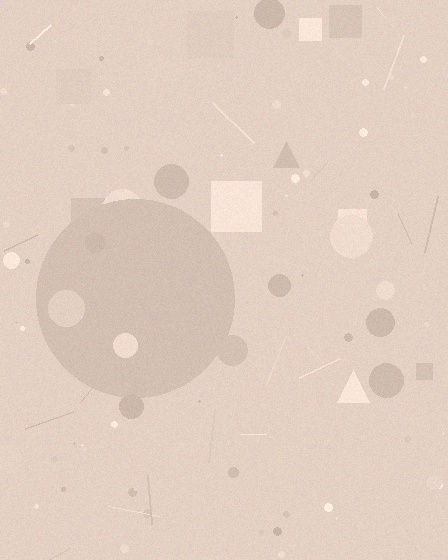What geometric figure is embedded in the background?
A circle is embedded in the background.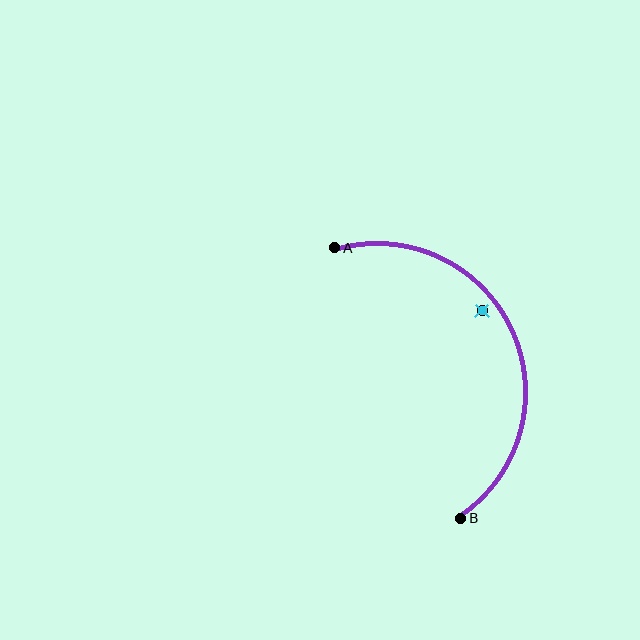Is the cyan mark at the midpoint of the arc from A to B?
No — the cyan mark does not lie on the arc at all. It sits slightly inside the curve.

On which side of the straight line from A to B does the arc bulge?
The arc bulges to the right of the straight line connecting A and B.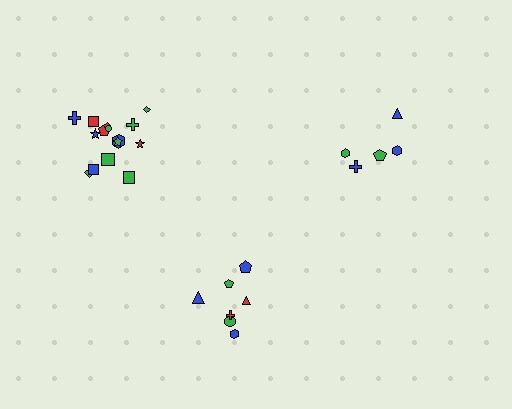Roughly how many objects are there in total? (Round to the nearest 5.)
Roughly 25 objects in total.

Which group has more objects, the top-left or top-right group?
The top-left group.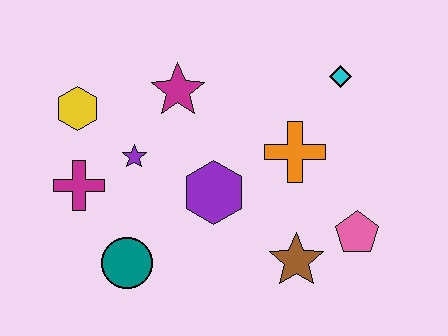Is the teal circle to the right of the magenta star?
No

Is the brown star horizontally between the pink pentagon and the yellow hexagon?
Yes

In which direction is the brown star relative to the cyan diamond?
The brown star is below the cyan diamond.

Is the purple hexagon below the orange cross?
Yes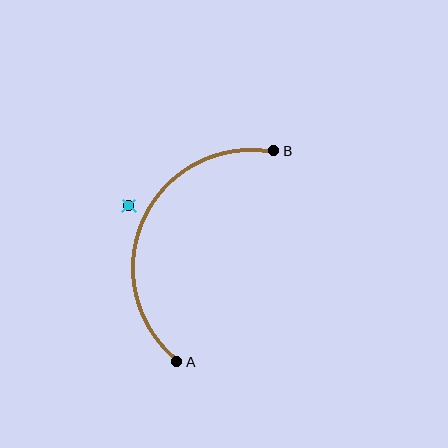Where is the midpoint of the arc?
The arc midpoint is the point on the curve farthest from the straight line joining A and B. It sits to the left of that line.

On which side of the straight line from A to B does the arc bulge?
The arc bulges to the left of the straight line connecting A and B.